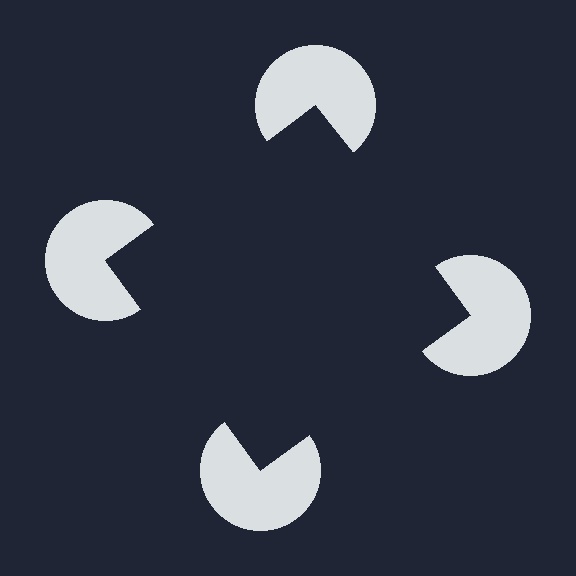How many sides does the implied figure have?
4 sides.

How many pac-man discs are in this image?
There are 4 — one at each vertex of the illusory square.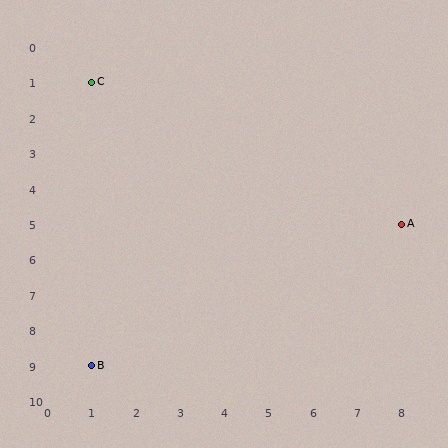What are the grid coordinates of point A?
Point A is at grid coordinates (8, 5).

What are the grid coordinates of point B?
Point B is at grid coordinates (1, 9).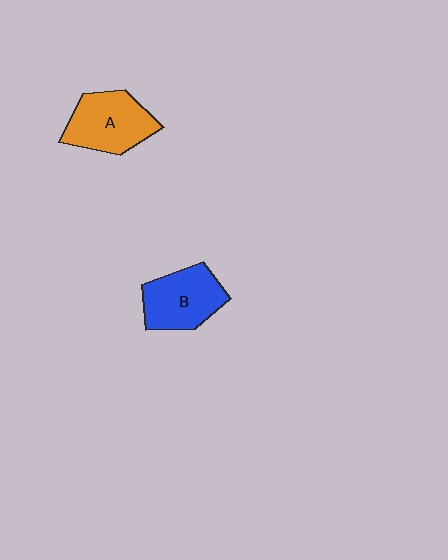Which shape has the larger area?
Shape A (orange).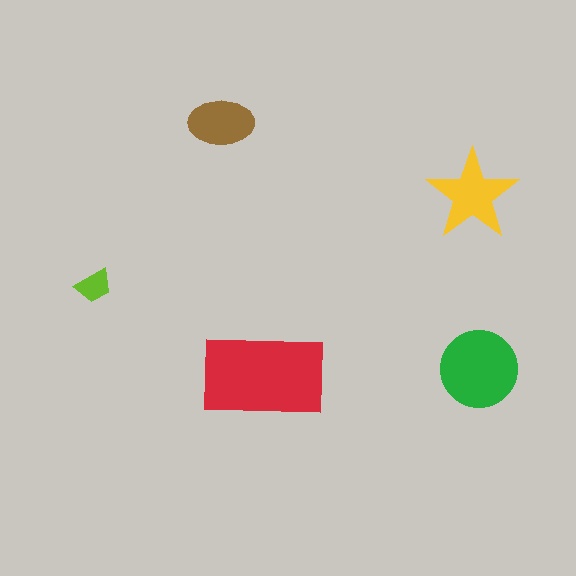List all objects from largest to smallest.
The red rectangle, the green circle, the yellow star, the brown ellipse, the lime trapezoid.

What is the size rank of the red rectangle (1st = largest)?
1st.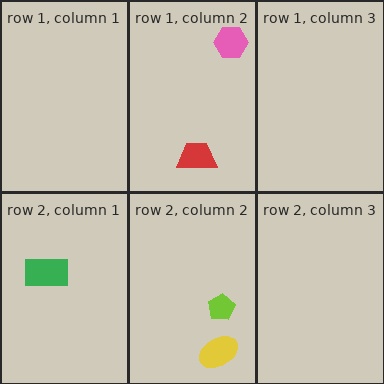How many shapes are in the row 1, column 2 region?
2.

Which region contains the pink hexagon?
The row 1, column 2 region.